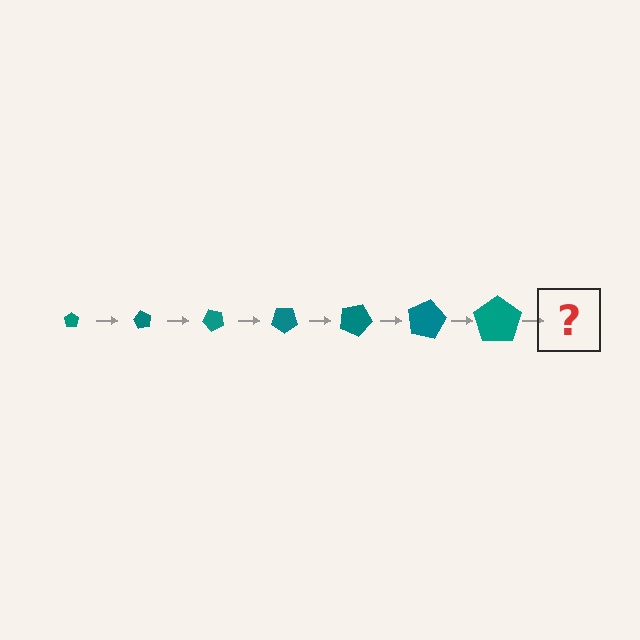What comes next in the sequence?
The next element should be a pentagon, larger than the previous one and rotated 420 degrees from the start.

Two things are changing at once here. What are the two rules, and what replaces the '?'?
The two rules are that the pentagon grows larger each step and it rotates 60 degrees each step. The '?' should be a pentagon, larger than the previous one and rotated 420 degrees from the start.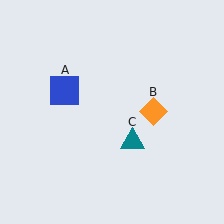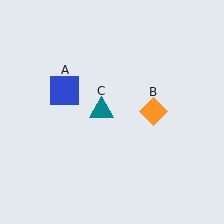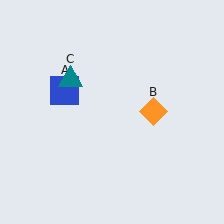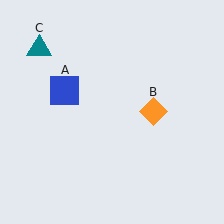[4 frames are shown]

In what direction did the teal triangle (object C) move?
The teal triangle (object C) moved up and to the left.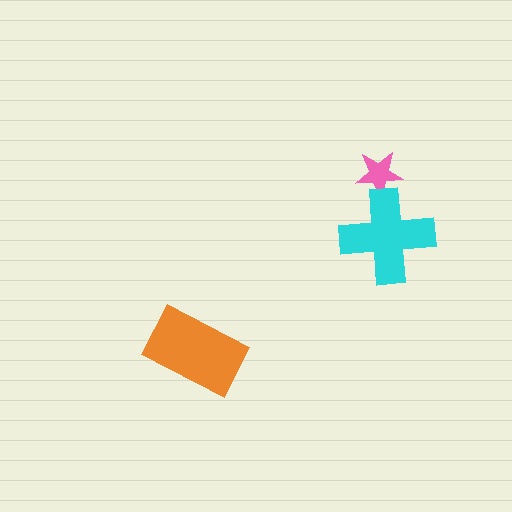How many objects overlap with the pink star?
1 object overlaps with the pink star.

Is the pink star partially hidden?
Yes, it is partially covered by another shape.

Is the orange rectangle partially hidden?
No, no other shape covers it.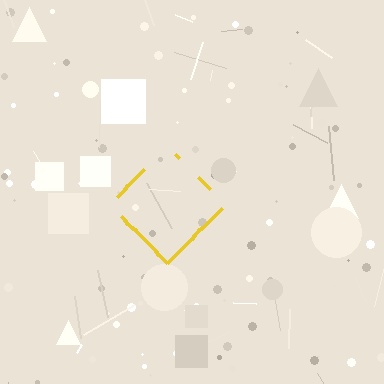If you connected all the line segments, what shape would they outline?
They would outline a diamond.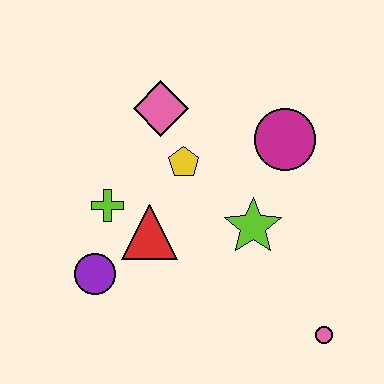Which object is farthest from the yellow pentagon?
The pink circle is farthest from the yellow pentagon.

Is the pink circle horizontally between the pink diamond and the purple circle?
No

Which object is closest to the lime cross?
The red triangle is closest to the lime cross.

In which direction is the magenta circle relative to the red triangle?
The magenta circle is to the right of the red triangle.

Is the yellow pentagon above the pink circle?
Yes